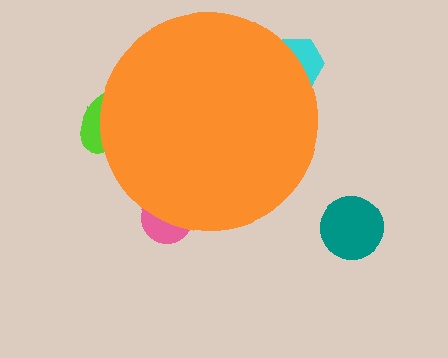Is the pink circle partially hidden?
Yes, the pink circle is partially hidden behind the orange circle.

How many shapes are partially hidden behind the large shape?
4 shapes are partially hidden.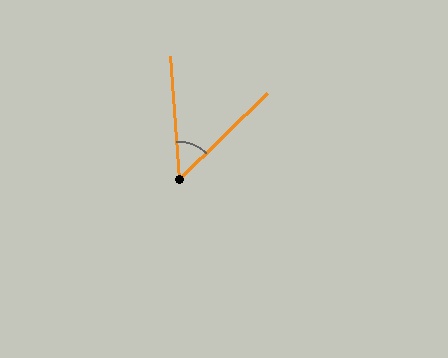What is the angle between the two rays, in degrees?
Approximately 50 degrees.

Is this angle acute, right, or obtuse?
It is acute.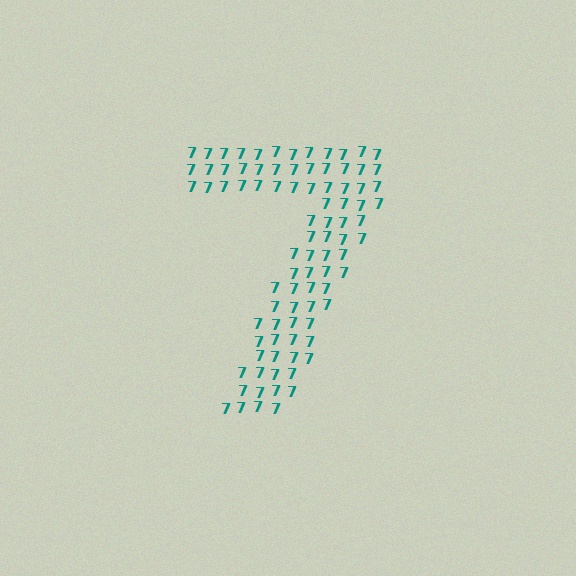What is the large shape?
The large shape is the digit 7.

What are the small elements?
The small elements are digit 7's.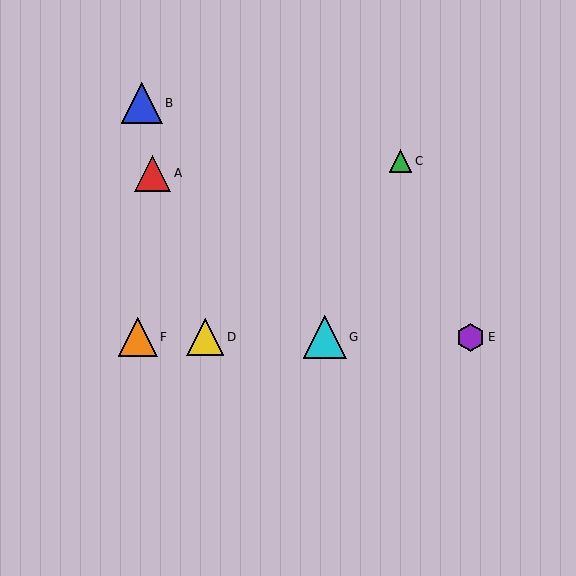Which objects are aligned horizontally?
Objects D, E, F, G are aligned horizontally.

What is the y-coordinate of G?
Object G is at y≈337.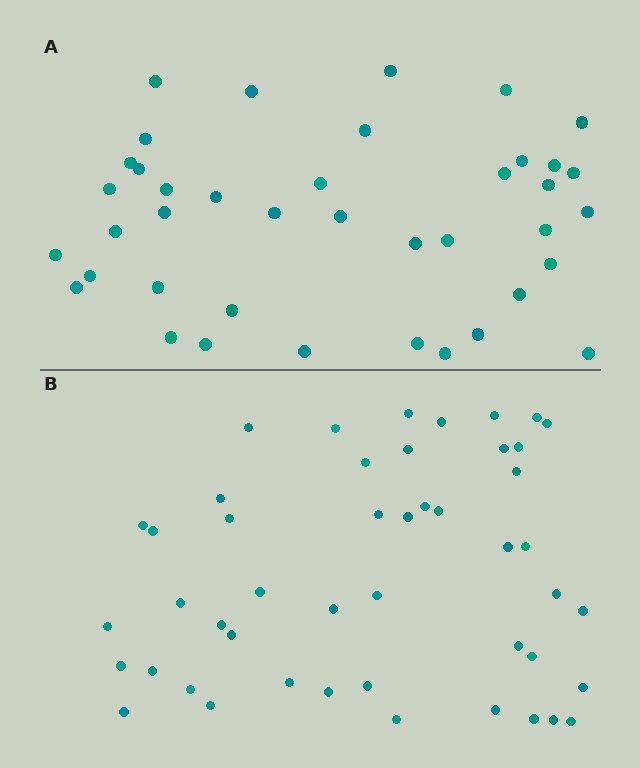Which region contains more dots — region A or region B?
Region B (the bottom region) has more dots.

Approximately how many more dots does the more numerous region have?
Region B has roughly 8 or so more dots than region A.